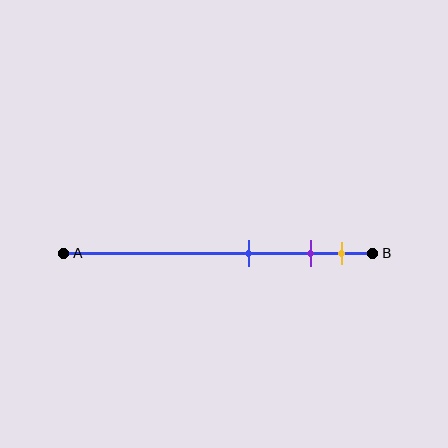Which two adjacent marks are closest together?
The purple and yellow marks are the closest adjacent pair.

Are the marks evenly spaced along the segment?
No, the marks are not evenly spaced.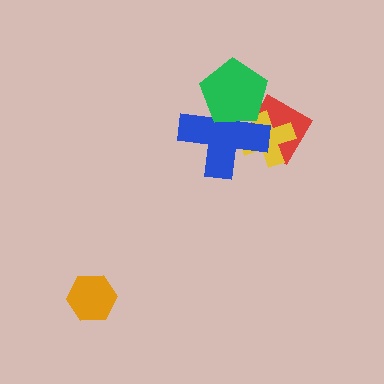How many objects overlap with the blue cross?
3 objects overlap with the blue cross.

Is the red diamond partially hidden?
Yes, it is partially covered by another shape.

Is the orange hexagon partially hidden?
No, no other shape covers it.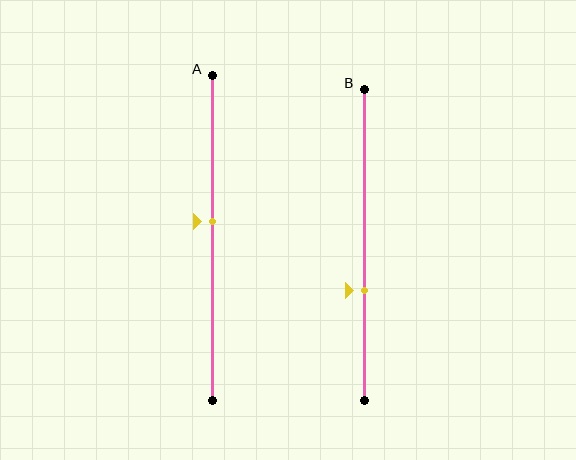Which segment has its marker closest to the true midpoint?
Segment A has its marker closest to the true midpoint.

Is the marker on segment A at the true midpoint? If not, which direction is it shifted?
No, the marker on segment A is shifted upward by about 5% of the segment length.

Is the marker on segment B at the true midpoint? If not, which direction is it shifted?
No, the marker on segment B is shifted downward by about 15% of the segment length.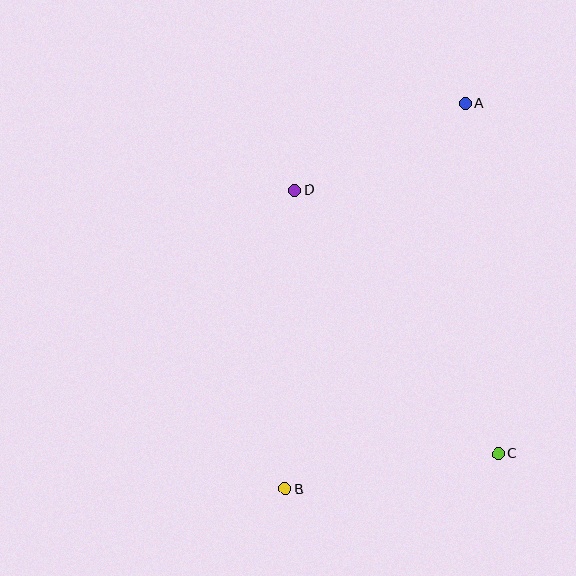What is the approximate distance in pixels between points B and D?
The distance between B and D is approximately 299 pixels.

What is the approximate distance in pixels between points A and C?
The distance between A and C is approximately 352 pixels.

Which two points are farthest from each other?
Points A and B are farthest from each other.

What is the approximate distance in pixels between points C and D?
The distance between C and D is approximately 333 pixels.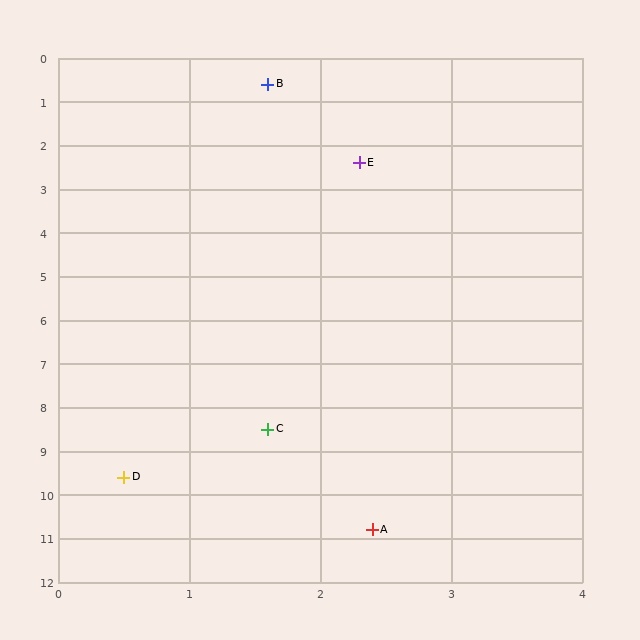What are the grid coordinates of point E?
Point E is at approximately (2.3, 2.4).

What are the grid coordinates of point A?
Point A is at approximately (2.4, 10.8).